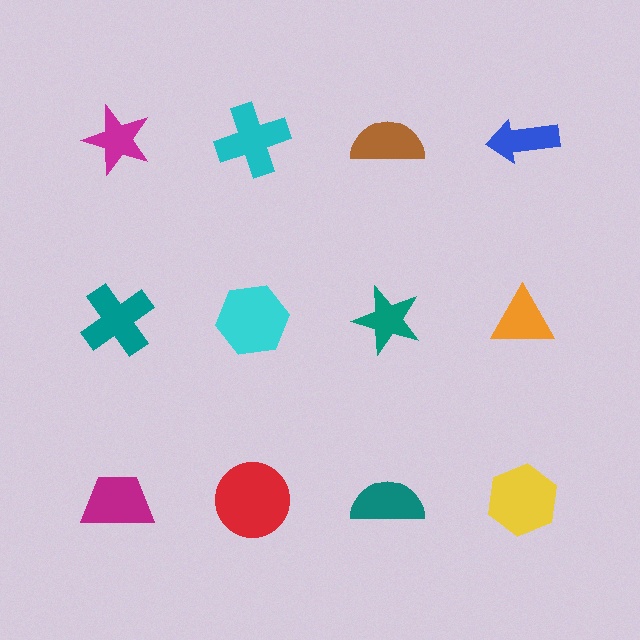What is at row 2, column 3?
A teal star.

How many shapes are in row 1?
4 shapes.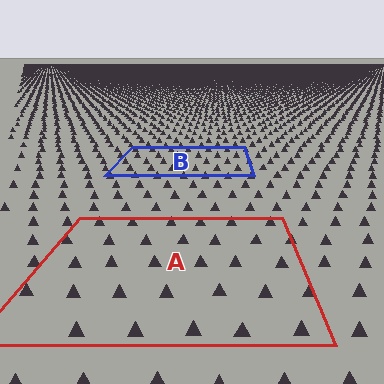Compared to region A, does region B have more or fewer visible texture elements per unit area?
Region B has more texture elements per unit area — they are packed more densely because it is farther away.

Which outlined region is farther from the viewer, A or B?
Region B is farther from the viewer — the texture elements inside it appear smaller and more densely packed.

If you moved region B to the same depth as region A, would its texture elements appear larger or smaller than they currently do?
They would appear larger. At a closer depth, the same texture elements are projected at a bigger on-screen size.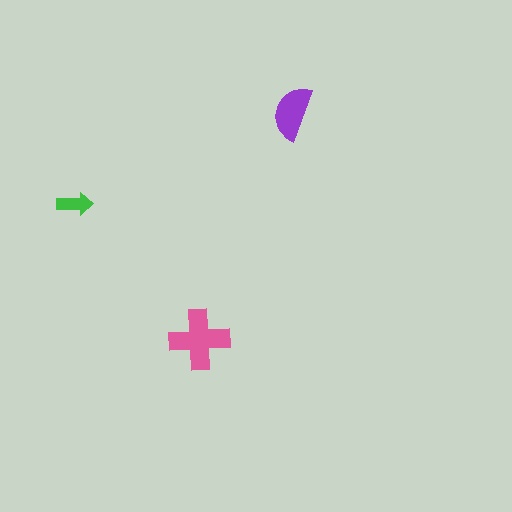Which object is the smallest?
The green arrow.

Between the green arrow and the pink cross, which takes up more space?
The pink cross.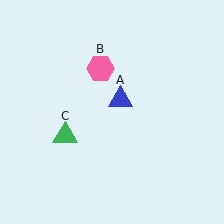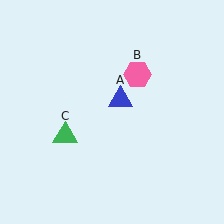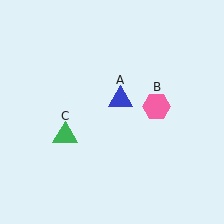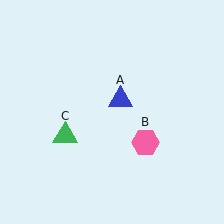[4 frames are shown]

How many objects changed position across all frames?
1 object changed position: pink hexagon (object B).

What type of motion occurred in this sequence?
The pink hexagon (object B) rotated clockwise around the center of the scene.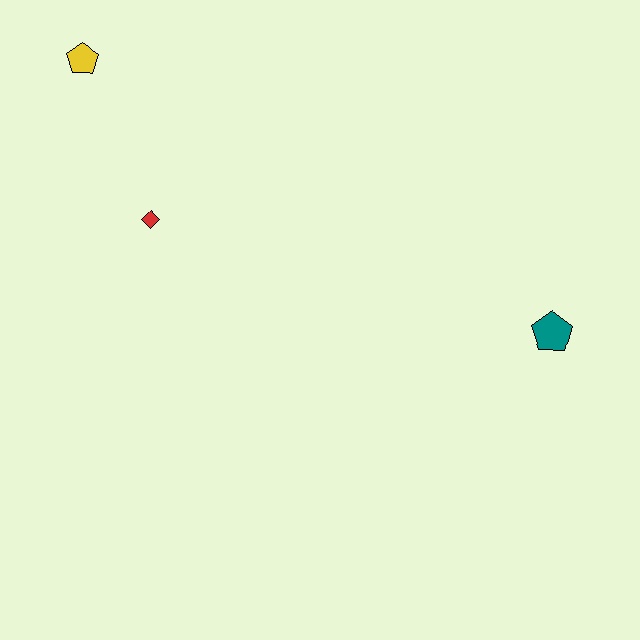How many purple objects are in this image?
There are no purple objects.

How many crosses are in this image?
There are no crosses.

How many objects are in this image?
There are 3 objects.